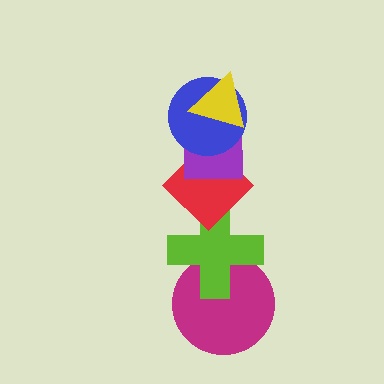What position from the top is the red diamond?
The red diamond is 4th from the top.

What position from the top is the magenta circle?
The magenta circle is 6th from the top.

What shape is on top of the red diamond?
The purple square is on top of the red diamond.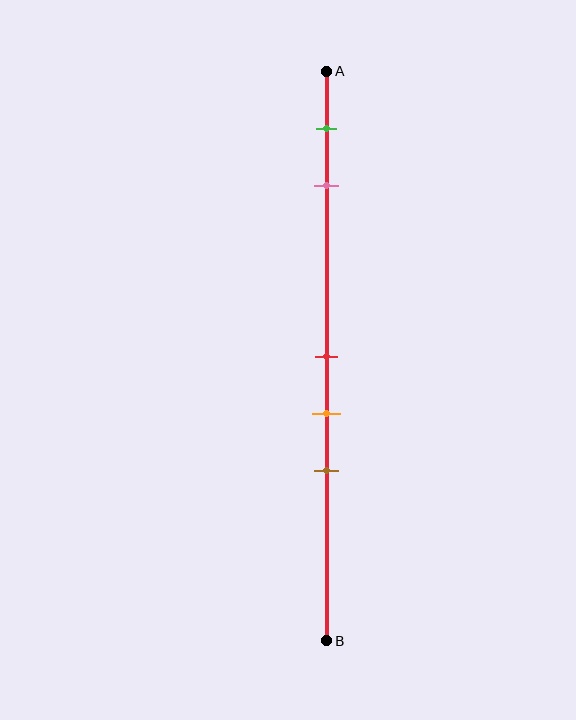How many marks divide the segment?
There are 5 marks dividing the segment.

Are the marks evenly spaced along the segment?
No, the marks are not evenly spaced.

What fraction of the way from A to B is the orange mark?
The orange mark is approximately 60% (0.6) of the way from A to B.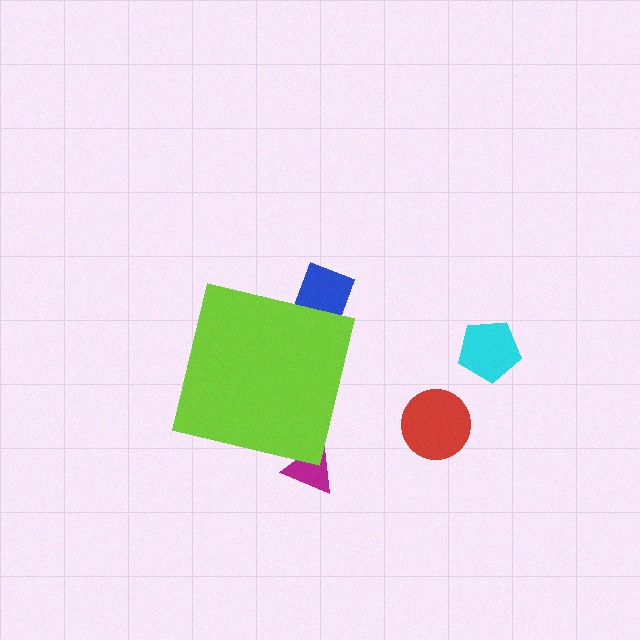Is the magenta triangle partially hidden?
Yes, the magenta triangle is partially hidden behind the lime square.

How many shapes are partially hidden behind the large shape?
2 shapes are partially hidden.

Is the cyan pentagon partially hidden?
No, the cyan pentagon is fully visible.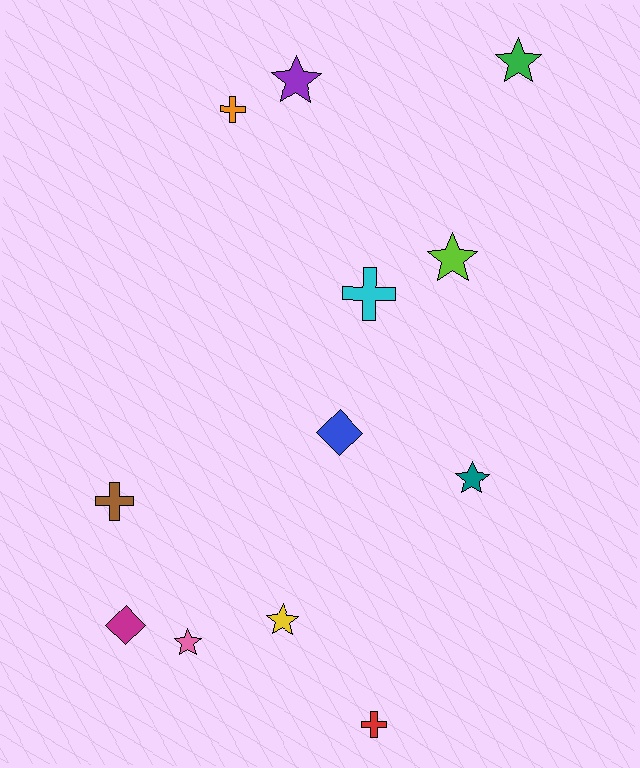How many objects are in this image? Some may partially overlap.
There are 12 objects.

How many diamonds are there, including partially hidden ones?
There are 2 diamonds.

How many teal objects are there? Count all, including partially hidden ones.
There is 1 teal object.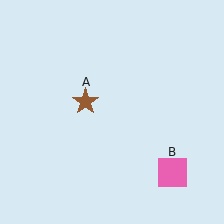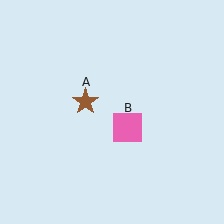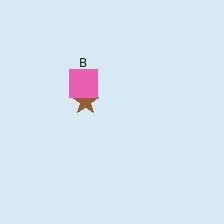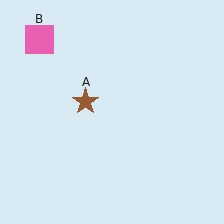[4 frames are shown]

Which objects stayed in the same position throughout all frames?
Brown star (object A) remained stationary.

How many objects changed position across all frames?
1 object changed position: pink square (object B).